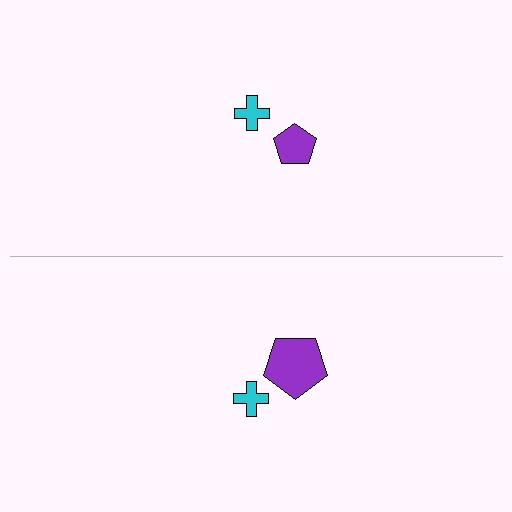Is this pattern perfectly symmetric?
No, the pattern is not perfectly symmetric. The purple pentagon on the bottom side has a different size than its mirror counterpart.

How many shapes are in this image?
There are 4 shapes in this image.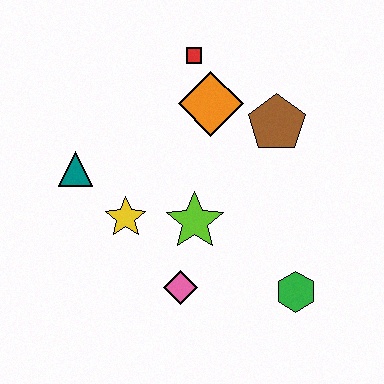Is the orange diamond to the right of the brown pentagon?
No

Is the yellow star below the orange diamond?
Yes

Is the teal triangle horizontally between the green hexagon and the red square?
No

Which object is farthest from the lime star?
The red square is farthest from the lime star.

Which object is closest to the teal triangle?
The yellow star is closest to the teal triangle.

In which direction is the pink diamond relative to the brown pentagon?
The pink diamond is below the brown pentagon.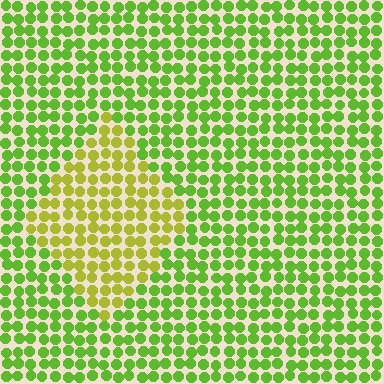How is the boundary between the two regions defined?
The boundary is defined purely by a slight shift in hue (about 34 degrees). Spacing, size, and orientation are identical on both sides.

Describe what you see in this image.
The image is filled with small lime elements in a uniform arrangement. A diamond-shaped region is visible where the elements are tinted to a slightly different hue, forming a subtle color boundary.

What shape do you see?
I see a diamond.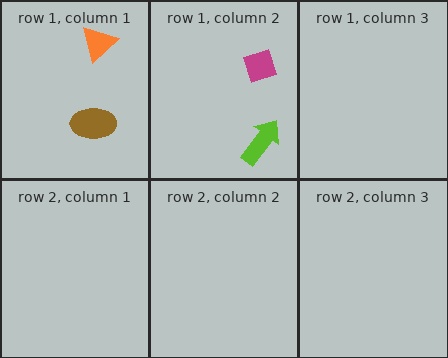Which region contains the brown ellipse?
The row 1, column 1 region.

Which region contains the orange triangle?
The row 1, column 1 region.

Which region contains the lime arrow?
The row 1, column 2 region.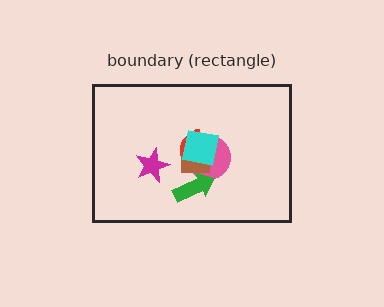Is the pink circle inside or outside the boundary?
Inside.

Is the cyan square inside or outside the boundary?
Inside.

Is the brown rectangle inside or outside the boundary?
Inside.